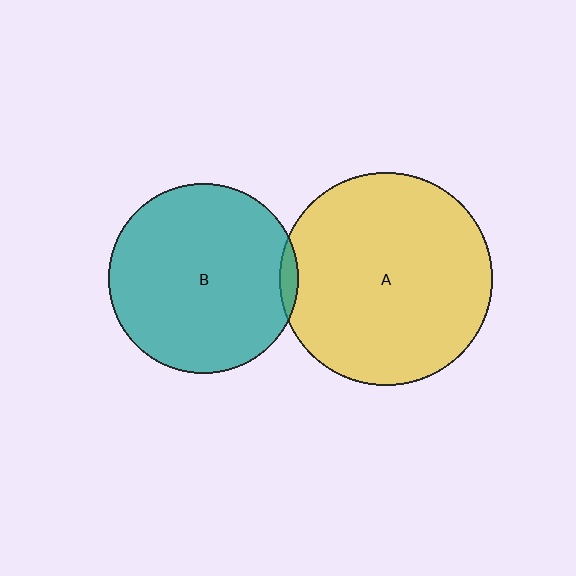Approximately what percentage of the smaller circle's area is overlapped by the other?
Approximately 5%.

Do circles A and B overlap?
Yes.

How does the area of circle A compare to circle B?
Approximately 1.3 times.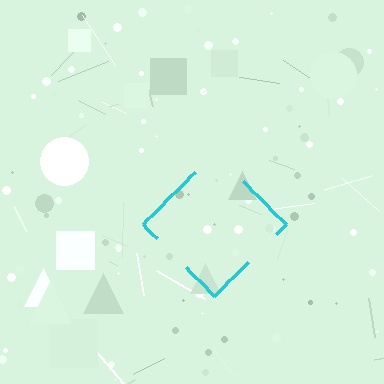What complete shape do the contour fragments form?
The contour fragments form a diamond.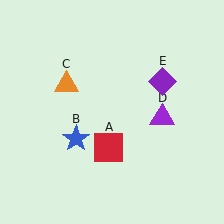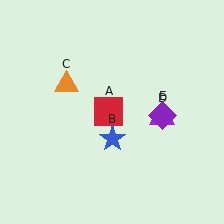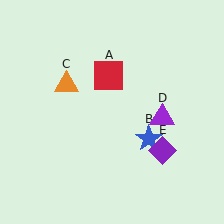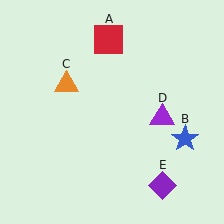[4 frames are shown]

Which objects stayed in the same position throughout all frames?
Orange triangle (object C) and purple triangle (object D) remained stationary.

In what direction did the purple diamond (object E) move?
The purple diamond (object E) moved down.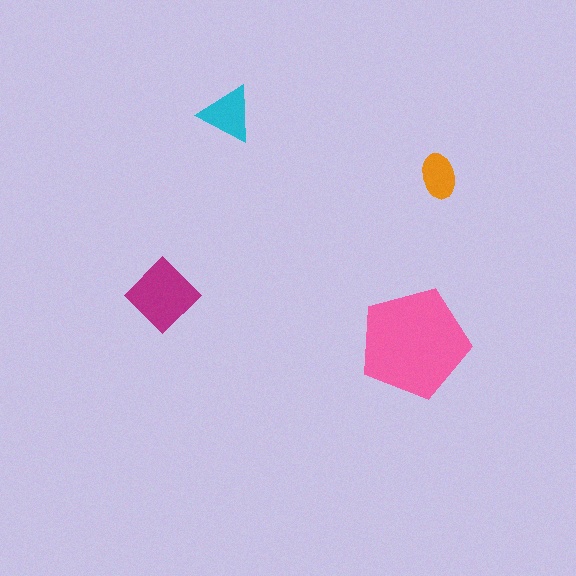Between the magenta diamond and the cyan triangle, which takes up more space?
The magenta diamond.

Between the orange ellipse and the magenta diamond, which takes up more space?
The magenta diamond.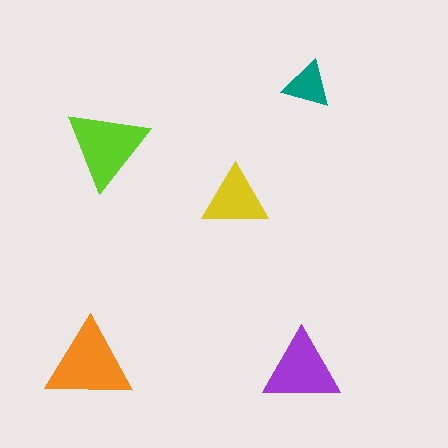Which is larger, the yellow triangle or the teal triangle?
The yellow one.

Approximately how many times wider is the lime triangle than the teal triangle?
About 1.5 times wider.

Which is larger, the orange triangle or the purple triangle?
The orange one.